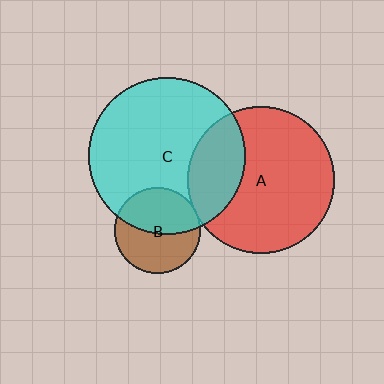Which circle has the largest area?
Circle C (cyan).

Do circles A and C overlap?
Yes.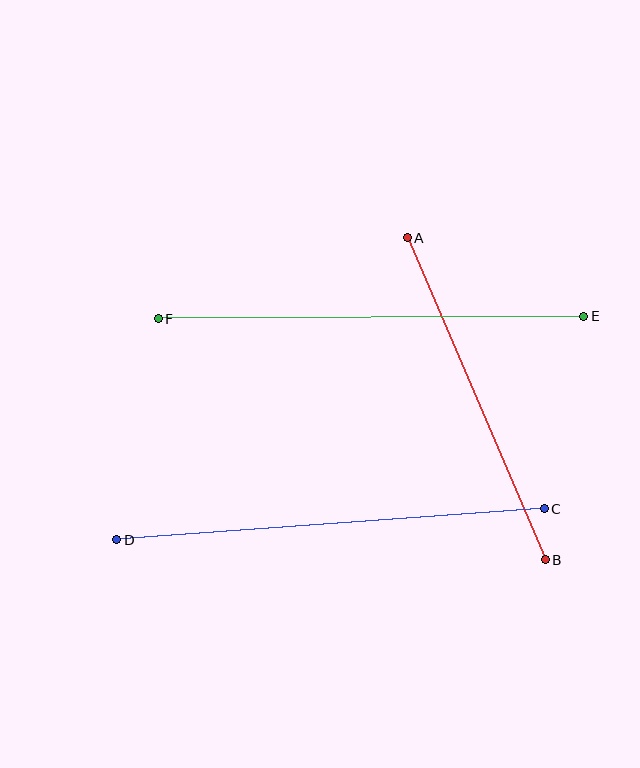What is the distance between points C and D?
The distance is approximately 428 pixels.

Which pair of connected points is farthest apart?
Points C and D are farthest apart.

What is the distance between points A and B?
The distance is approximately 351 pixels.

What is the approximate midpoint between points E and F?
The midpoint is at approximately (371, 317) pixels.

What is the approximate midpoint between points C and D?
The midpoint is at approximately (331, 524) pixels.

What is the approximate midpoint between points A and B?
The midpoint is at approximately (476, 399) pixels.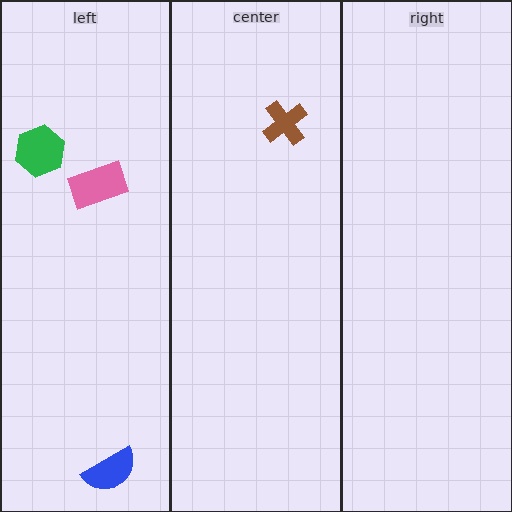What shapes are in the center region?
The brown cross.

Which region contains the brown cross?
The center region.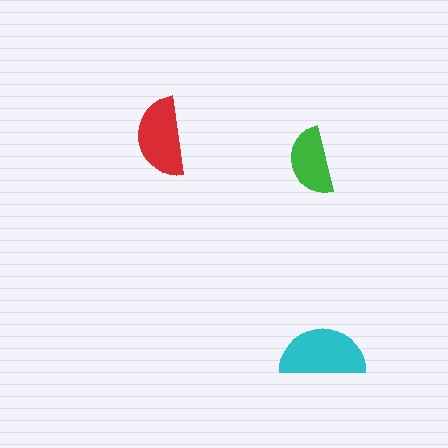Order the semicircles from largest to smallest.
the cyan one, the red one, the green one.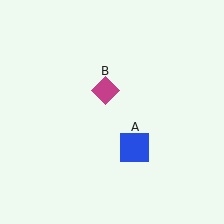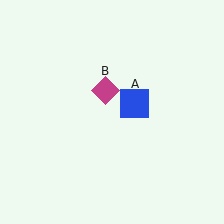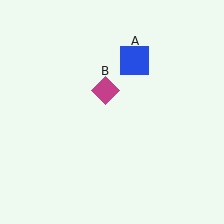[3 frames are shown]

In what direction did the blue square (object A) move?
The blue square (object A) moved up.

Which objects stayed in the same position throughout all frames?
Magenta diamond (object B) remained stationary.